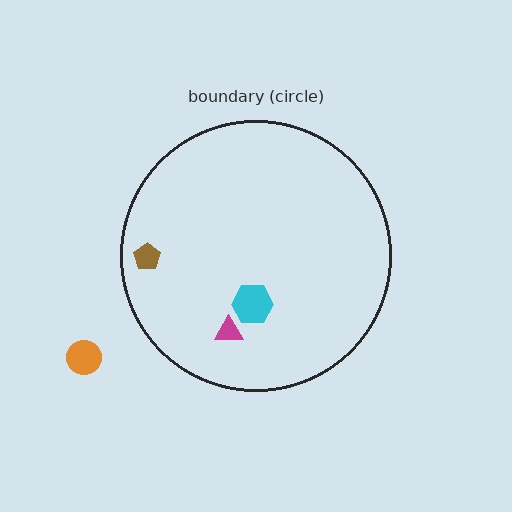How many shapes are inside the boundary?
3 inside, 1 outside.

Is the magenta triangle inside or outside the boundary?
Inside.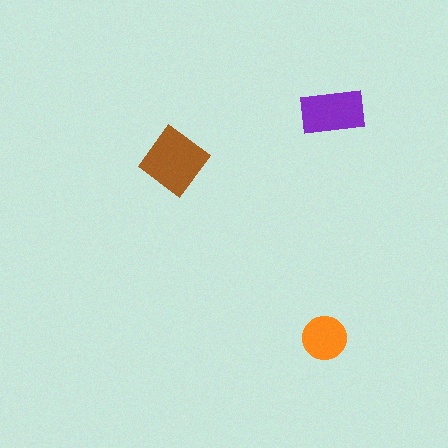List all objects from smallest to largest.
The orange circle, the purple rectangle, the brown diamond.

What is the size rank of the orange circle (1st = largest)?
3rd.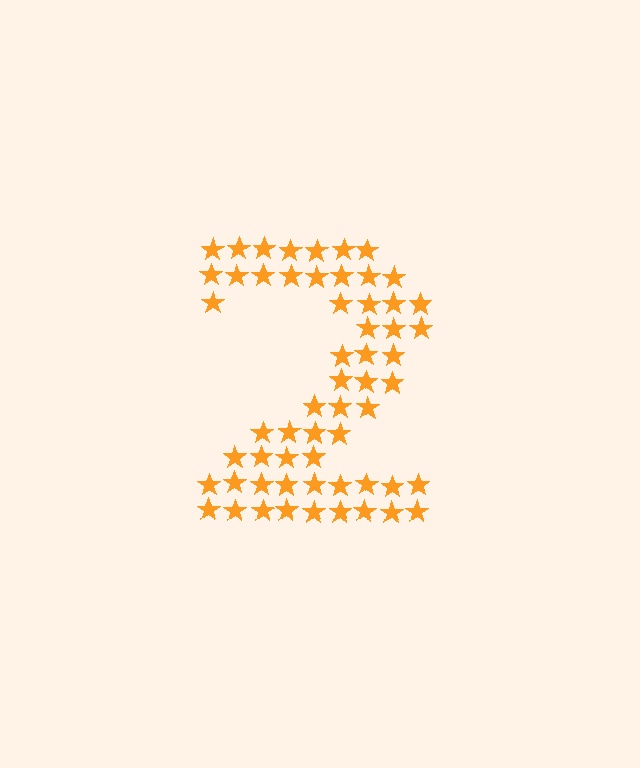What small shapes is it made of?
It is made of small stars.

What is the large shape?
The large shape is the digit 2.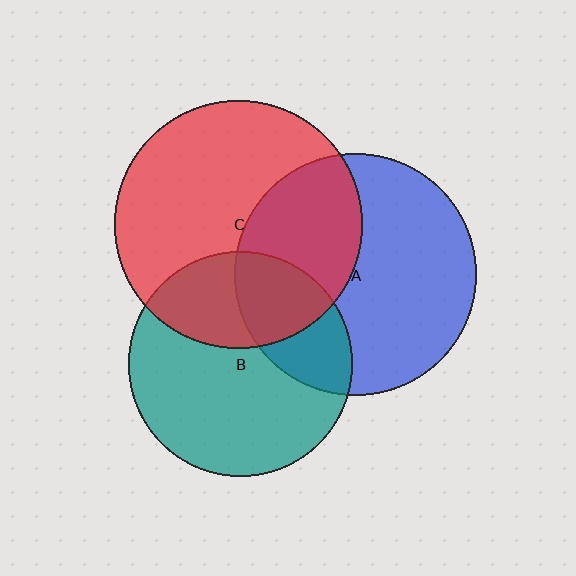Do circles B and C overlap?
Yes.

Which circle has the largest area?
Circle C (red).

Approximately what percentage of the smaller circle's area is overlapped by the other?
Approximately 30%.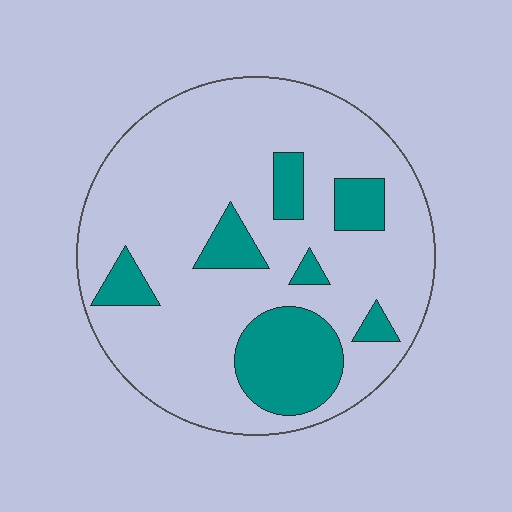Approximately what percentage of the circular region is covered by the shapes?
Approximately 20%.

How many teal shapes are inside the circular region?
7.